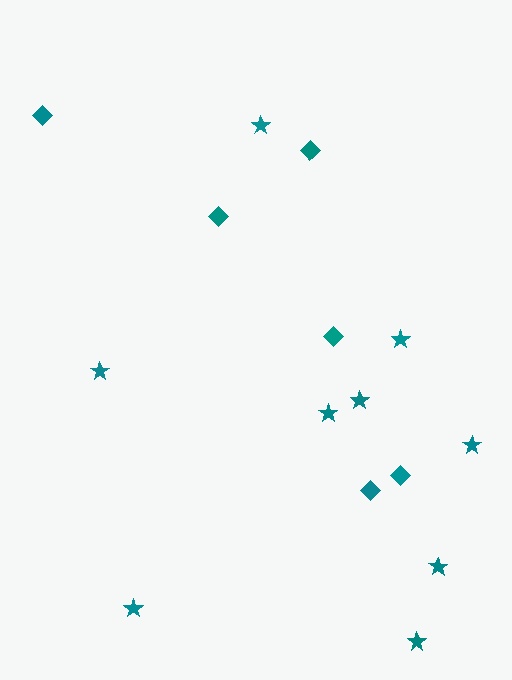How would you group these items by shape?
There are 2 groups: one group of diamonds (6) and one group of stars (9).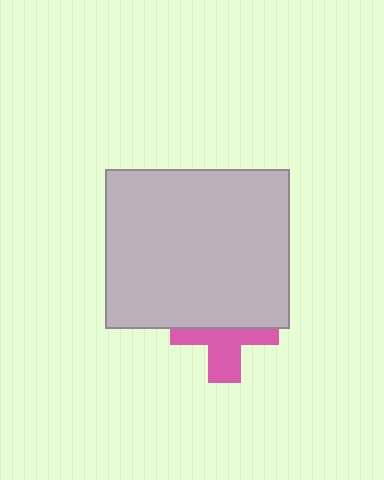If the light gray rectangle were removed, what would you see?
You would see the complete pink cross.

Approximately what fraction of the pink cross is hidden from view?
Roughly 52% of the pink cross is hidden behind the light gray rectangle.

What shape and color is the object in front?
The object in front is a light gray rectangle.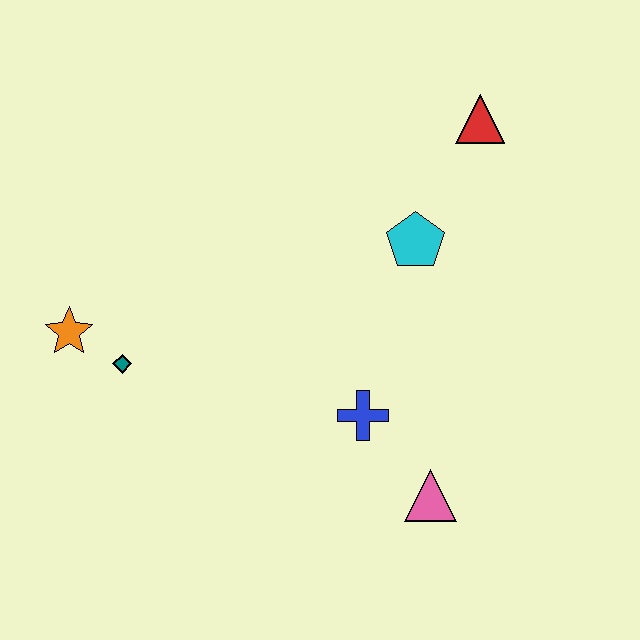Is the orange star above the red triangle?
No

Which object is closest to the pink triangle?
The blue cross is closest to the pink triangle.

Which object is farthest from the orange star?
The red triangle is farthest from the orange star.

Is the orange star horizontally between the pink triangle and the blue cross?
No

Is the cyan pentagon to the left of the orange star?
No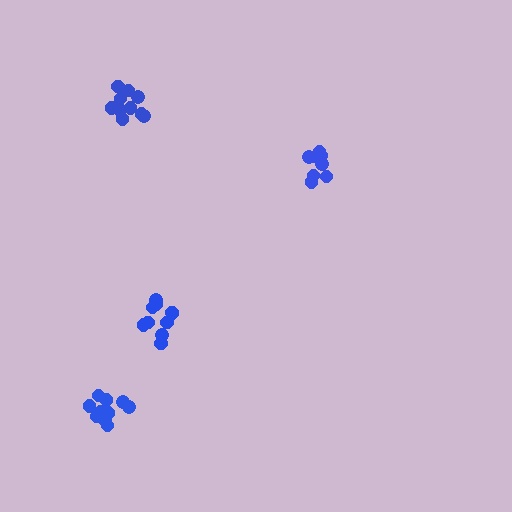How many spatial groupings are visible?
There are 4 spatial groupings.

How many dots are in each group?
Group 1: 10 dots, Group 2: 8 dots, Group 3: 11 dots, Group 4: 11 dots (40 total).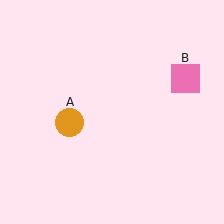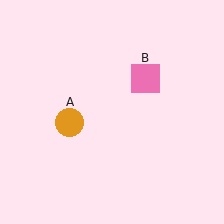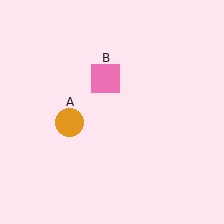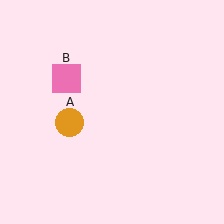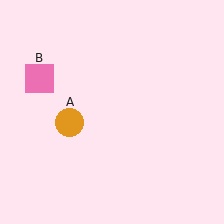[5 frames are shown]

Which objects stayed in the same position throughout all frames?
Orange circle (object A) remained stationary.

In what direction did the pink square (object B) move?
The pink square (object B) moved left.